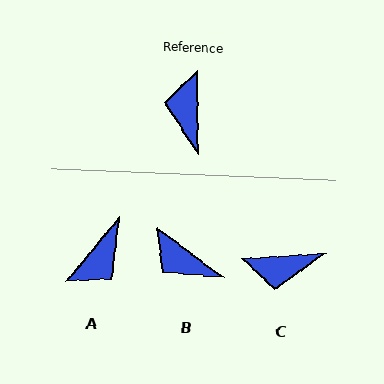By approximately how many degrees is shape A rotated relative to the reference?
Approximately 140 degrees counter-clockwise.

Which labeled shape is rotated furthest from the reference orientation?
A, about 140 degrees away.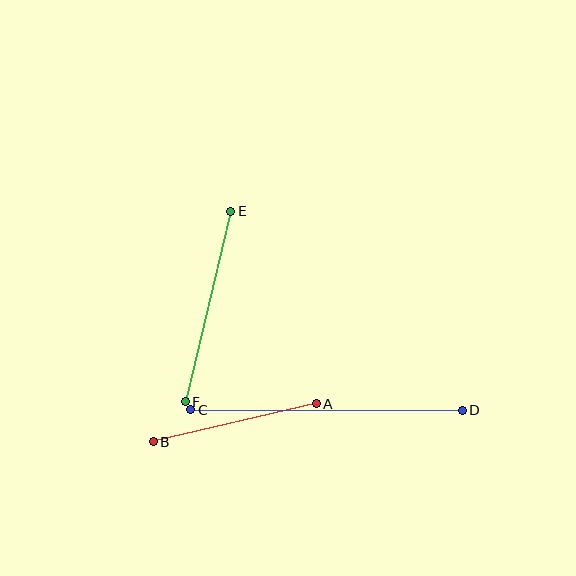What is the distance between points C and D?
The distance is approximately 271 pixels.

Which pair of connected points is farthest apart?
Points C and D are farthest apart.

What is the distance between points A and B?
The distance is approximately 167 pixels.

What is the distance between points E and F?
The distance is approximately 196 pixels.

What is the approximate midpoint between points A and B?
The midpoint is at approximately (235, 423) pixels.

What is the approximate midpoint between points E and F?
The midpoint is at approximately (208, 307) pixels.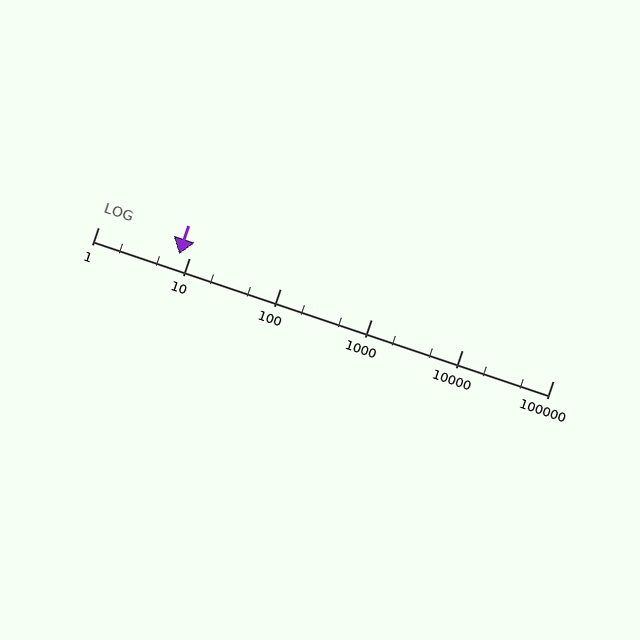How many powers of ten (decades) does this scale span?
The scale spans 5 decades, from 1 to 100000.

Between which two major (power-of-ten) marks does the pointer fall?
The pointer is between 1 and 10.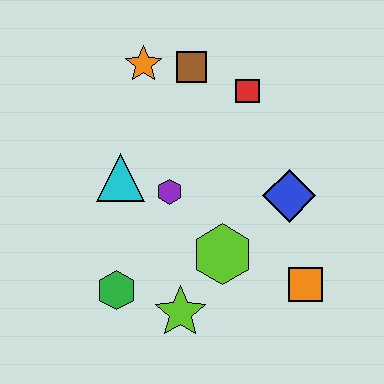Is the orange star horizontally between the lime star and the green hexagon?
Yes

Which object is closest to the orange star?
The brown square is closest to the orange star.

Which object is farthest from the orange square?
The orange star is farthest from the orange square.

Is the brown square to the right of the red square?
No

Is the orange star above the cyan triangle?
Yes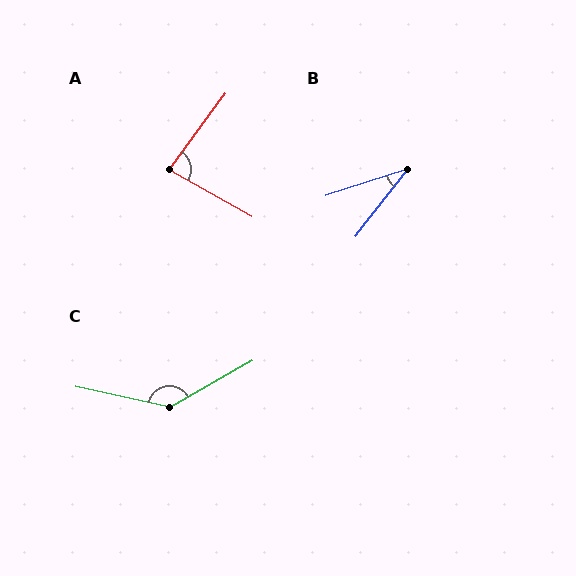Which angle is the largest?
C, at approximately 138 degrees.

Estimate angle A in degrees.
Approximately 83 degrees.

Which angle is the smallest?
B, at approximately 33 degrees.